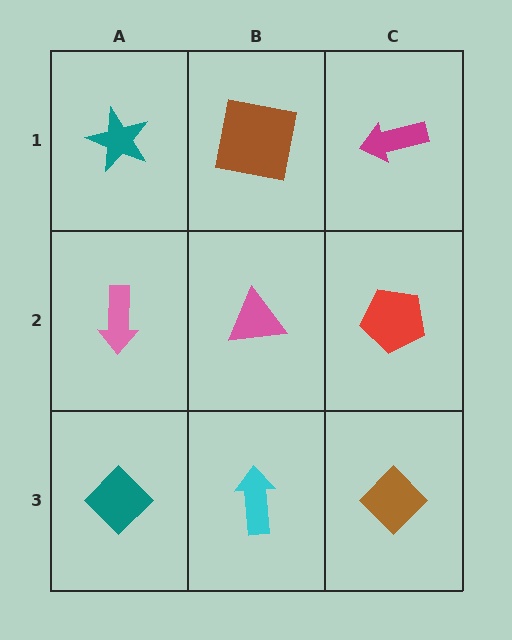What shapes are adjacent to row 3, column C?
A red pentagon (row 2, column C), a cyan arrow (row 3, column B).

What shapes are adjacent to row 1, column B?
A pink triangle (row 2, column B), a teal star (row 1, column A), a magenta arrow (row 1, column C).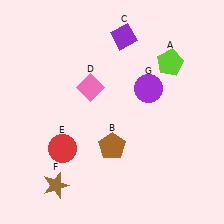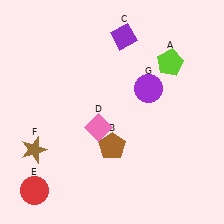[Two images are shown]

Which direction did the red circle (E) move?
The red circle (E) moved down.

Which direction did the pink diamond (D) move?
The pink diamond (D) moved down.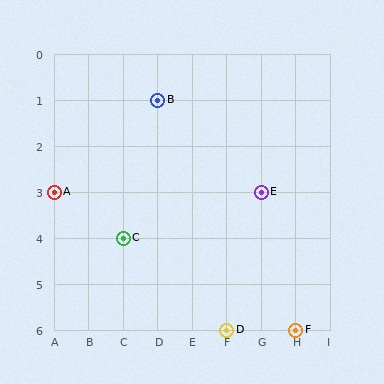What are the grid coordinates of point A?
Point A is at grid coordinates (A, 3).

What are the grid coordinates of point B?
Point B is at grid coordinates (D, 1).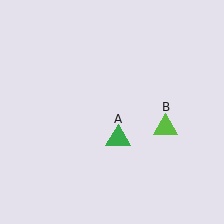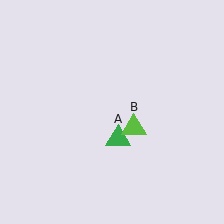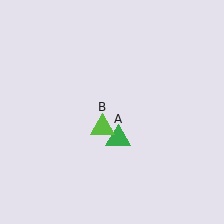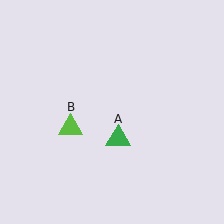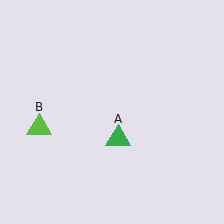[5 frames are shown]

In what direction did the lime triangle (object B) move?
The lime triangle (object B) moved left.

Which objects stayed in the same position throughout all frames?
Green triangle (object A) remained stationary.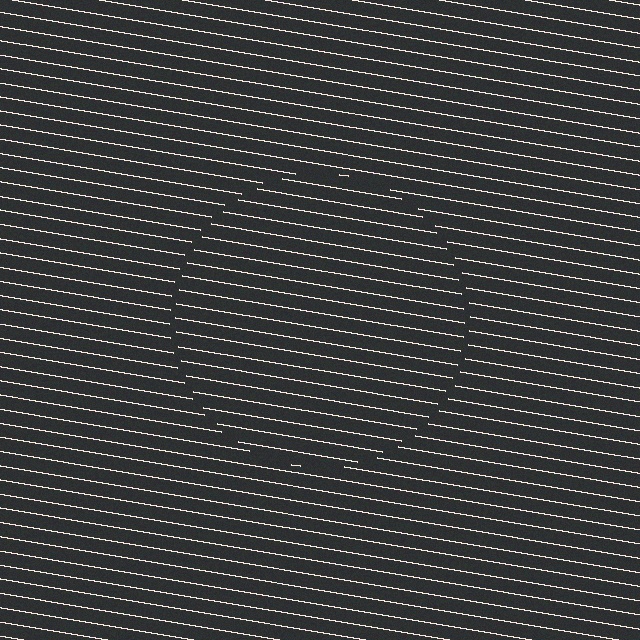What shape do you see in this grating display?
An illusory circle. The interior of the shape contains the same grating, shifted by half a period — the contour is defined by the phase discontinuity where line-ends from the inner and outer gratings abut.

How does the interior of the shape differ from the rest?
The interior of the shape contains the same grating, shifted by half a period — the contour is defined by the phase discontinuity where line-ends from the inner and outer gratings abut.